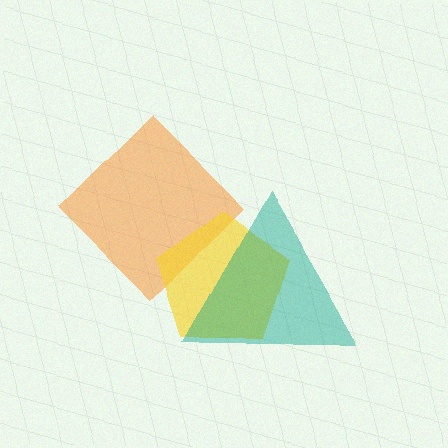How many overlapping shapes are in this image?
There are 3 overlapping shapes in the image.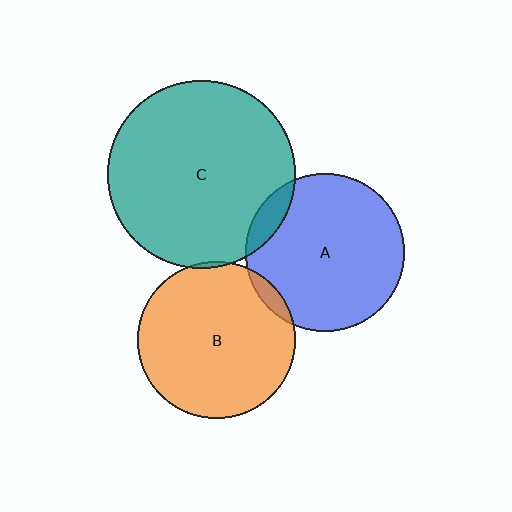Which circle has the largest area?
Circle C (teal).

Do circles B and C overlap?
Yes.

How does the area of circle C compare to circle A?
Approximately 1.4 times.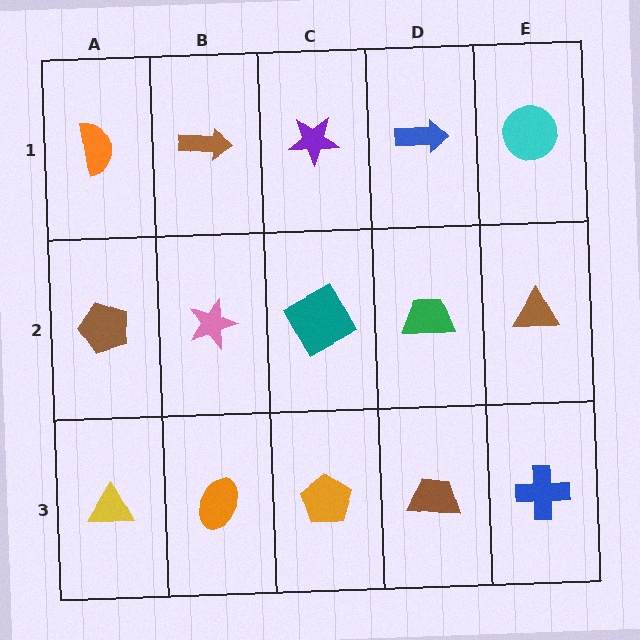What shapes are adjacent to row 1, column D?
A green trapezoid (row 2, column D), a purple star (row 1, column C), a cyan circle (row 1, column E).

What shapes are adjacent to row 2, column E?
A cyan circle (row 1, column E), a blue cross (row 3, column E), a green trapezoid (row 2, column D).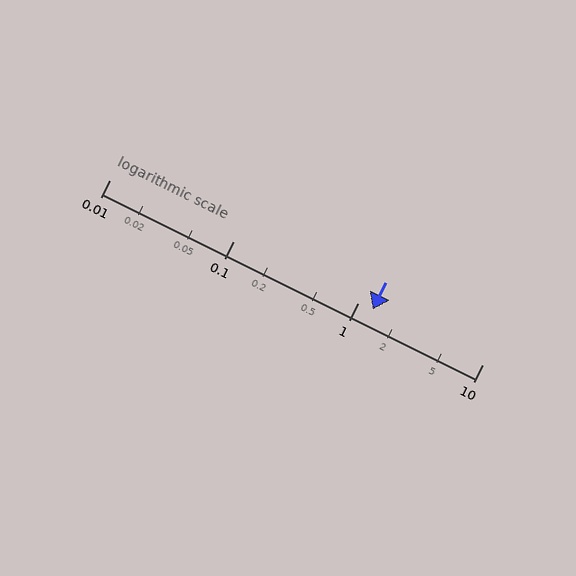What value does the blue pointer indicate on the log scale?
The pointer indicates approximately 1.3.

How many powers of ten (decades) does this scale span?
The scale spans 3 decades, from 0.01 to 10.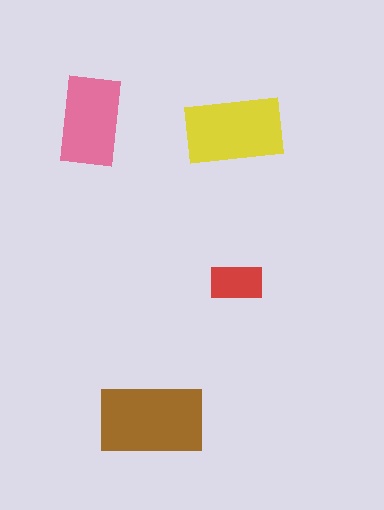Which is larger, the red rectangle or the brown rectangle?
The brown one.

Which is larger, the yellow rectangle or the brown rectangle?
The brown one.